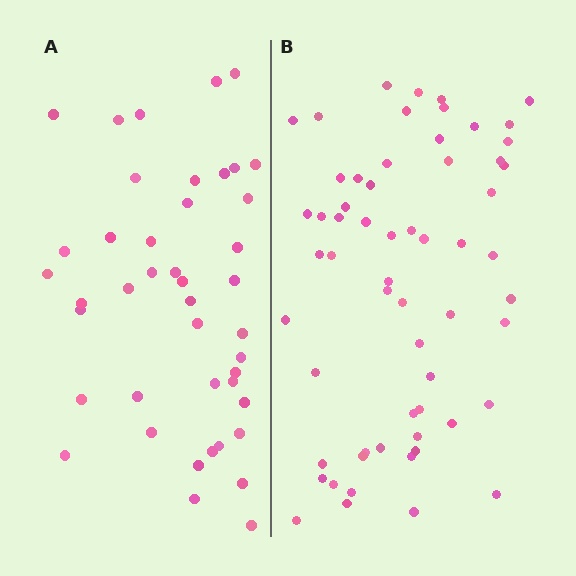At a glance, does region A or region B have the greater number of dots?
Region B (the right region) has more dots.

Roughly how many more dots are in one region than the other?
Region B has approximately 15 more dots than region A.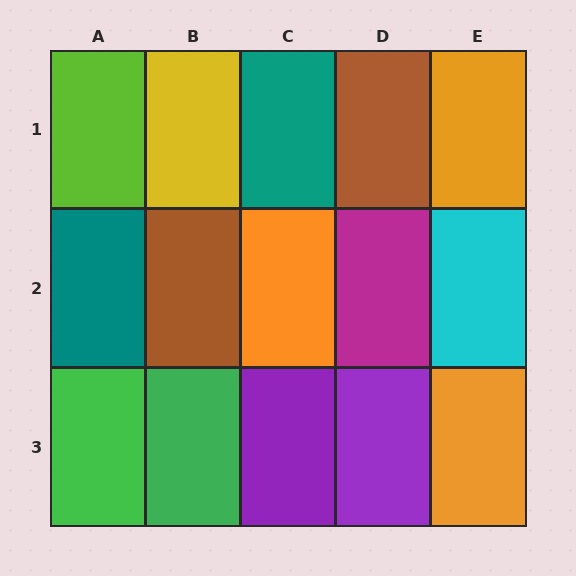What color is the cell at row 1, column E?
Orange.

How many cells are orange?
3 cells are orange.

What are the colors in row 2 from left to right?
Teal, brown, orange, magenta, cyan.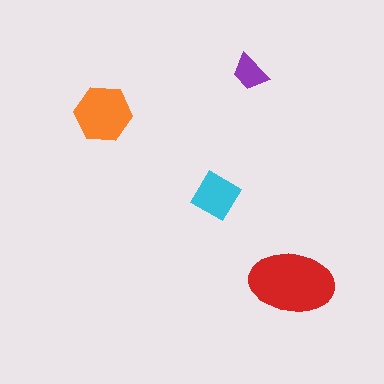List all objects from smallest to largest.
The purple trapezoid, the cyan diamond, the orange hexagon, the red ellipse.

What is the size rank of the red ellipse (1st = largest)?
1st.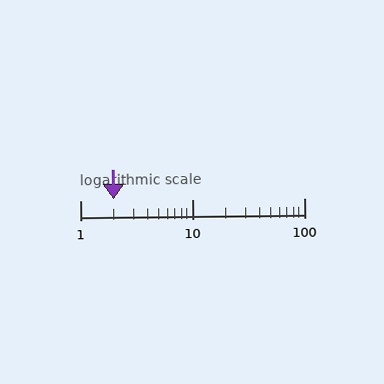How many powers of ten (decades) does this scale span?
The scale spans 2 decades, from 1 to 100.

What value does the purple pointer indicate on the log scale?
The pointer indicates approximately 2.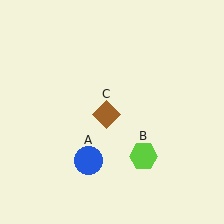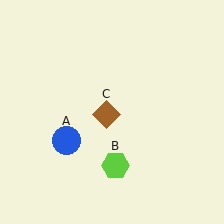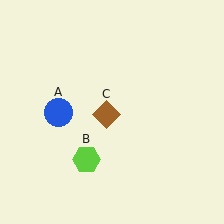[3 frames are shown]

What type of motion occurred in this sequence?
The blue circle (object A), lime hexagon (object B) rotated clockwise around the center of the scene.